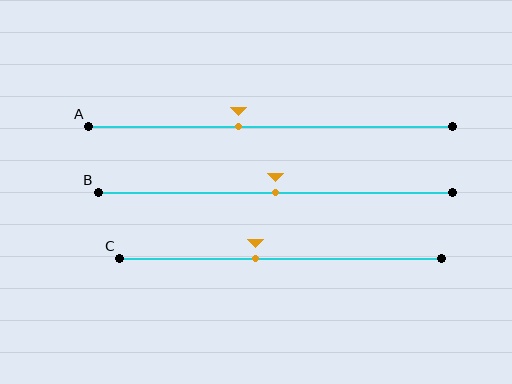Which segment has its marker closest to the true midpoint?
Segment B has its marker closest to the true midpoint.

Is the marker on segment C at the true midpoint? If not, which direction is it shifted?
No, the marker on segment C is shifted to the left by about 8% of the segment length.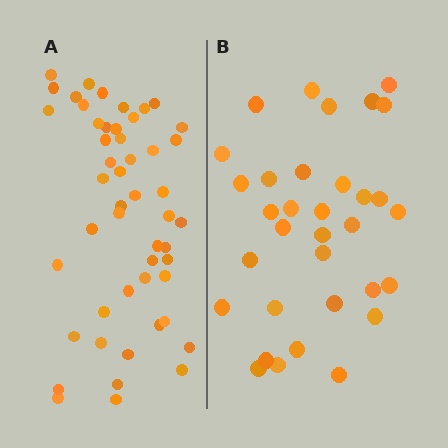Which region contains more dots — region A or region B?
Region A (the left region) has more dots.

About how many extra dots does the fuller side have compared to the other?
Region A has approximately 15 more dots than region B.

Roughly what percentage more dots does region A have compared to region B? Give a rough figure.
About 50% more.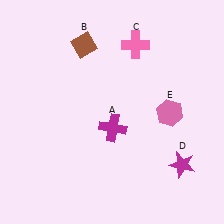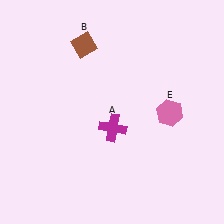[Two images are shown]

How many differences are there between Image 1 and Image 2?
There are 2 differences between the two images.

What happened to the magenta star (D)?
The magenta star (D) was removed in Image 2. It was in the bottom-right area of Image 1.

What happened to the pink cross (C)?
The pink cross (C) was removed in Image 2. It was in the top-right area of Image 1.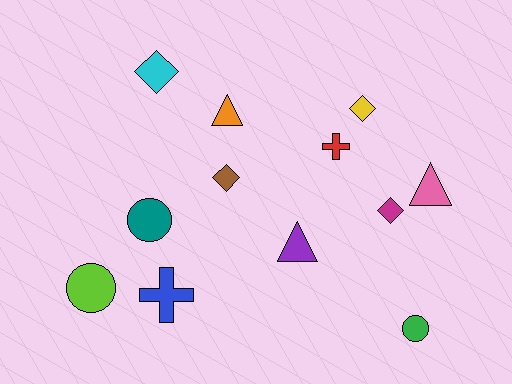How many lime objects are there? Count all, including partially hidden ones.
There is 1 lime object.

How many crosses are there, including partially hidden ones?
There are 2 crosses.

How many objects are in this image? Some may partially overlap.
There are 12 objects.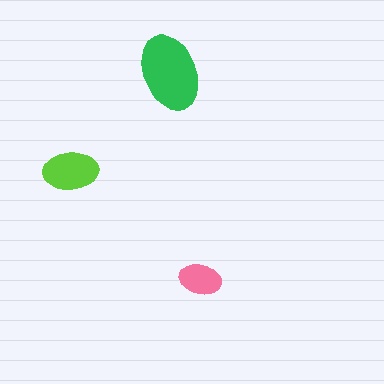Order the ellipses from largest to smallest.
the green one, the lime one, the pink one.